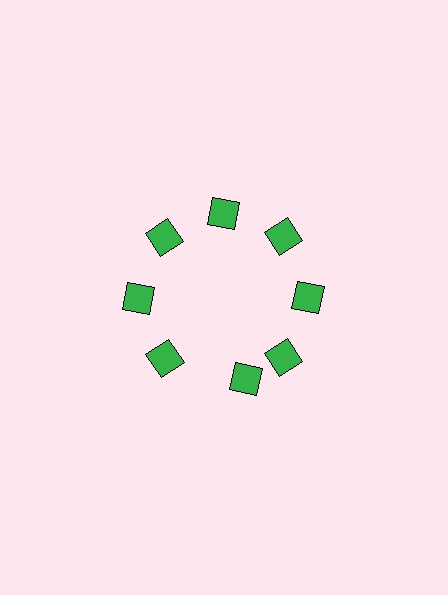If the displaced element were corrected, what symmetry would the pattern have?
It would have 8-fold rotational symmetry — the pattern would map onto itself every 45 degrees.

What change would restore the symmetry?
The symmetry would be restored by rotating it back into even spacing with its neighbors so that all 8 squares sit at equal angles and equal distance from the center.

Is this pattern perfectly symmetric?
No. The 8 green squares are arranged in a ring, but one element near the 6 o'clock position is rotated out of alignment along the ring, breaking the 8-fold rotational symmetry.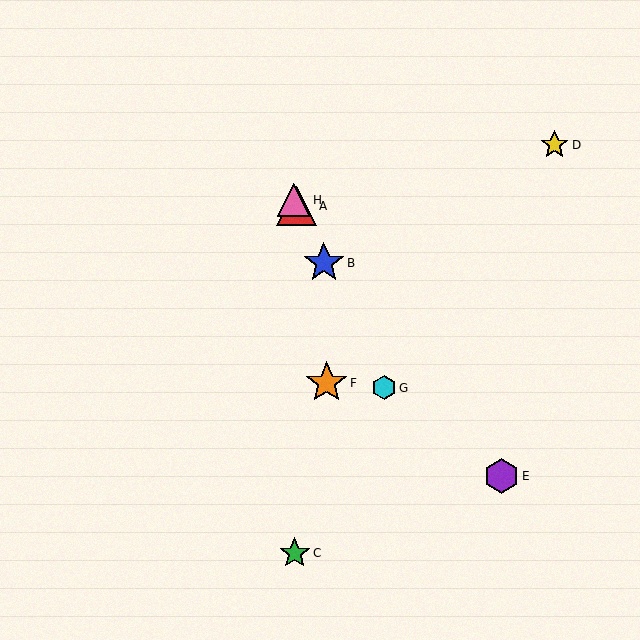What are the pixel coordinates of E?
Object E is at (502, 476).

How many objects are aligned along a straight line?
4 objects (A, B, G, H) are aligned along a straight line.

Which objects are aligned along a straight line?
Objects A, B, G, H are aligned along a straight line.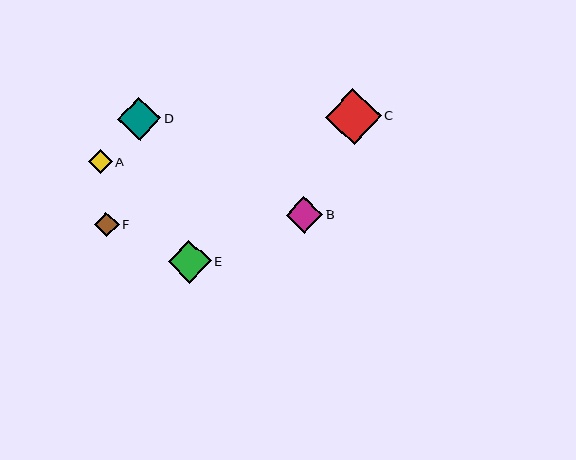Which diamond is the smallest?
Diamond A is the smallest with a size of approximately 23 pixels.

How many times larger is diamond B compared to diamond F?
Diamond B is approximately 1.5 times the size of diamond F.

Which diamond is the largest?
Diamond C is the largest with a size of approximately 56 pixels.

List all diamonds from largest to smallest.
From largest to smallest: C, D, E, B, F, A.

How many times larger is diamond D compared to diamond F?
Diamond D is approximately 1.7 times the size of diamond F.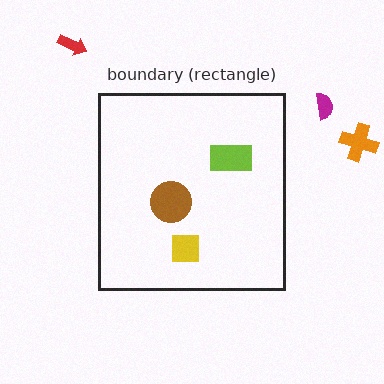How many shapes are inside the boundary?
3 inside, 3 outside.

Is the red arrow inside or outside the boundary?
Outside.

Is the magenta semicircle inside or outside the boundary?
Outside.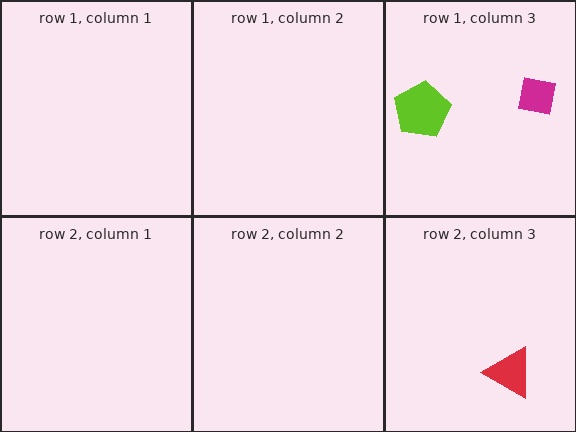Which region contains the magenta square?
The row 1, column 3 region.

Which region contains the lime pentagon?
The row 1, column 3 region.